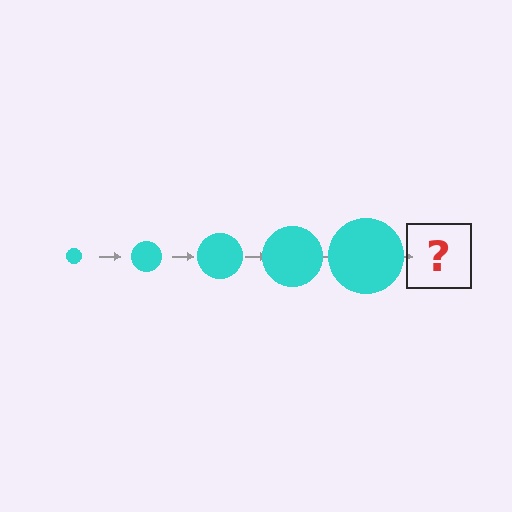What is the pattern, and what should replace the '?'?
The pattern is that the circle gets progressively larger each step. The '?' should be a cyan circle, larger than the previous one.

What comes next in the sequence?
The next element should be a cyan circle, larger than the previous one.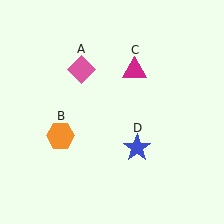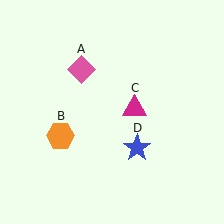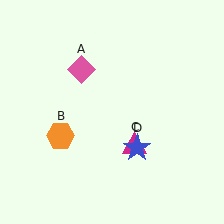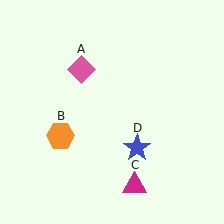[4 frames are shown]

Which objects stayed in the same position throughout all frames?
Pink diamond (object A) and orange hexagon (object B) and blue star (object D) remained stationary.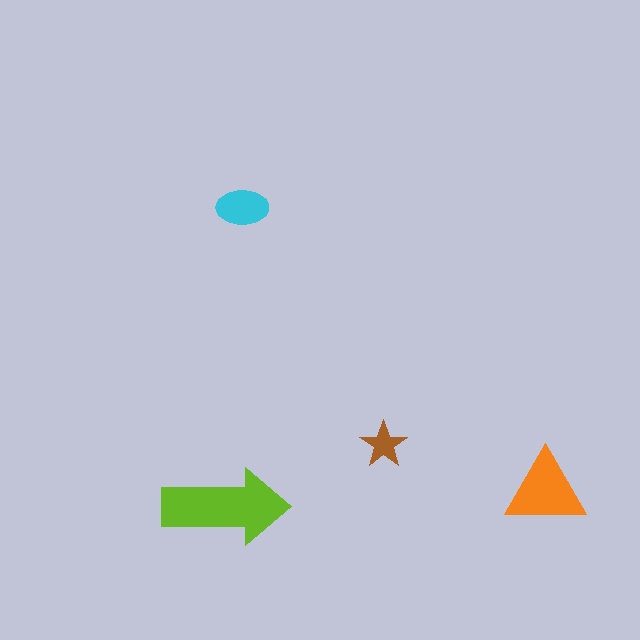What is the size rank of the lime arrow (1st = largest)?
1st.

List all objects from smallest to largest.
The brown star, the cyan ellipse, the orange triangle, the lime arrow.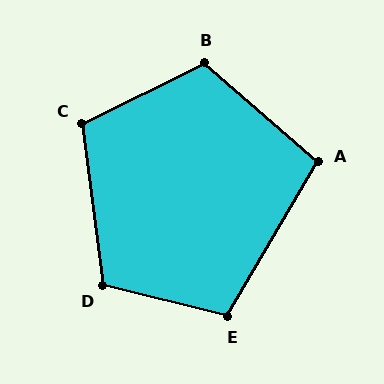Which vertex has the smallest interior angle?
A, at approximately 101 degrees.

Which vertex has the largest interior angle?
B, at approximately 113 degrees.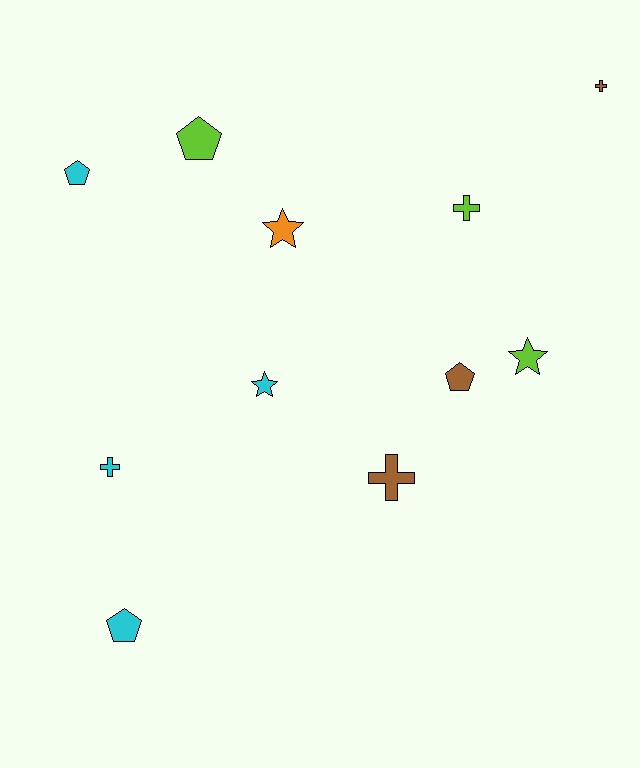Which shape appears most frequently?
Cross, with 4 objects.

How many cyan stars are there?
There is 1 cyan star.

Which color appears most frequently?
Cyan, with 4 objects.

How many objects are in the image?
There are 11 objects.